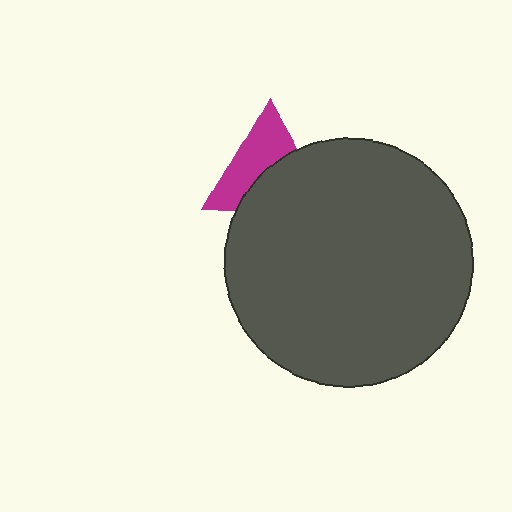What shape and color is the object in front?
The object in front is a dark gray circle.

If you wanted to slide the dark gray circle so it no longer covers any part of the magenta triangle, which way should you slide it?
Slide it down — that is the most direct way to separate the two shapes.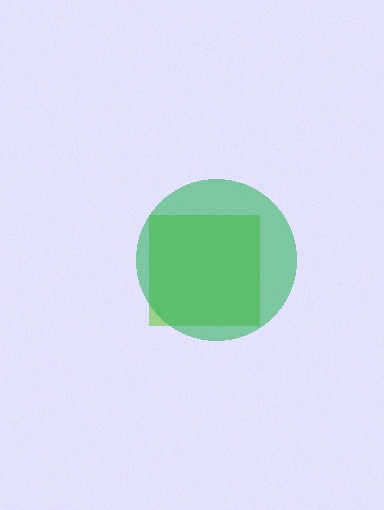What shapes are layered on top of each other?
The layered shapes are: a lime square, a green circle.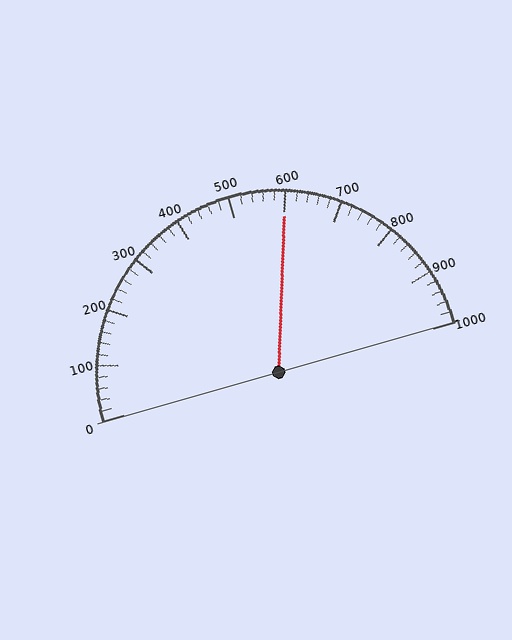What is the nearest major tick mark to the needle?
The nearest major tick mark is 600.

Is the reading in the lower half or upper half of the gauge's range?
The reading is in the upper half of the range (0 to 1000).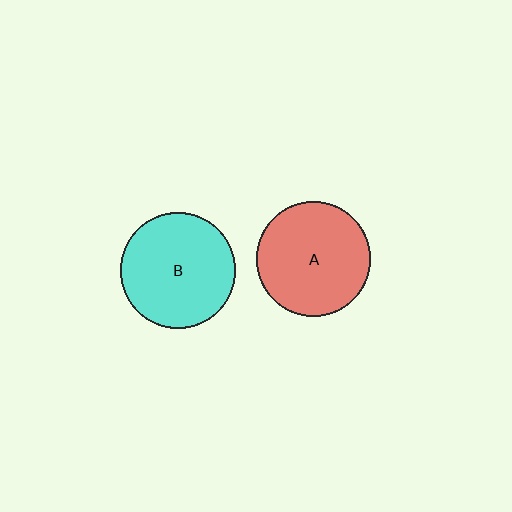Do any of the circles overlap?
No, none of the circles overlap.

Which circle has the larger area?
Circle B (cyan).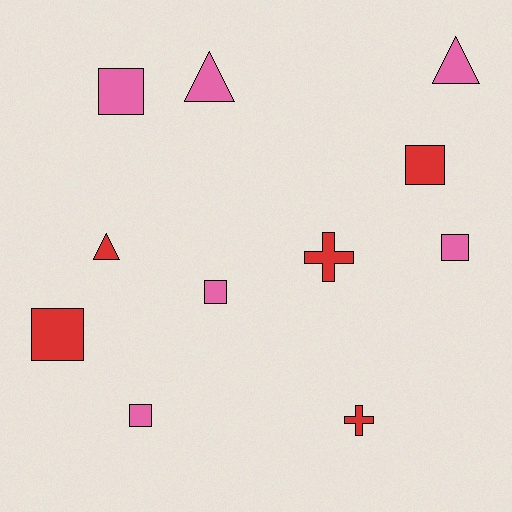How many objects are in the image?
There are 11 objects.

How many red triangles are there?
There is 1 red triangle.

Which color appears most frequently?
Pink, with 6 objects.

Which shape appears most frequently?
Square, with 6 objects.